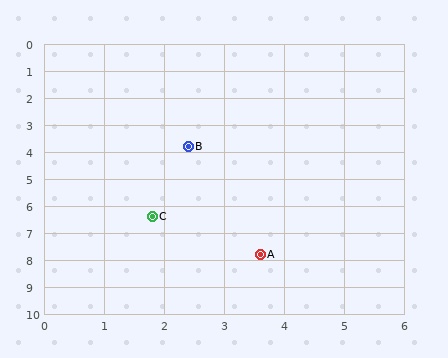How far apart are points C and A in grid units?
Points C and A are about 2.3 grid units apart.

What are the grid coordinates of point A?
Point A is at approximately (3.6, 7.8).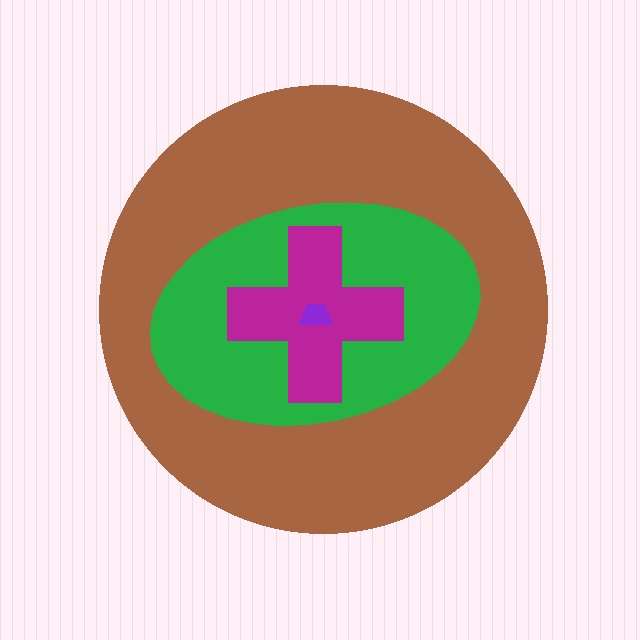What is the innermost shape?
The purple trapezoid.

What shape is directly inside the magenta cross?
The purple trapezoid.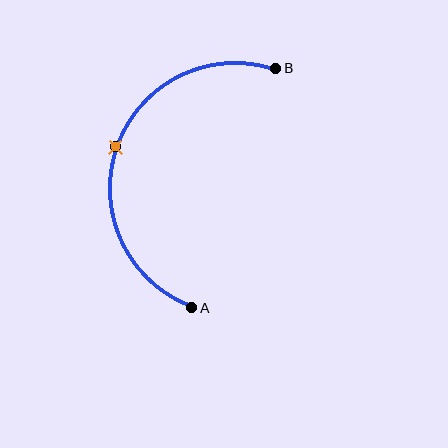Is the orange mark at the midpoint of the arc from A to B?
Yes. The orange mark lies on the arc at equal arc-length from both A and B — it is the arc midpoint.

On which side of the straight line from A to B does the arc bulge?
The arc bulges to the left of the straight line connecting A and B.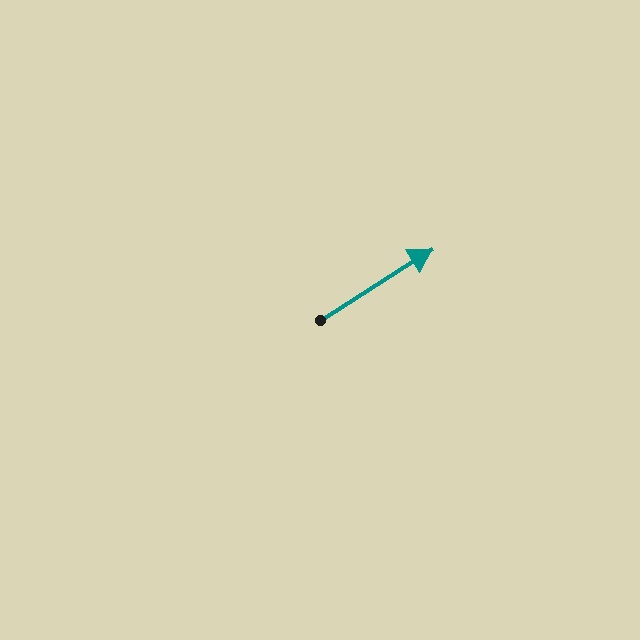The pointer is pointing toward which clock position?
Roughly 2 o'clock.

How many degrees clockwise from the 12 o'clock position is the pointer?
Approximately 58 degrees.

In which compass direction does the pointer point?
Northeast.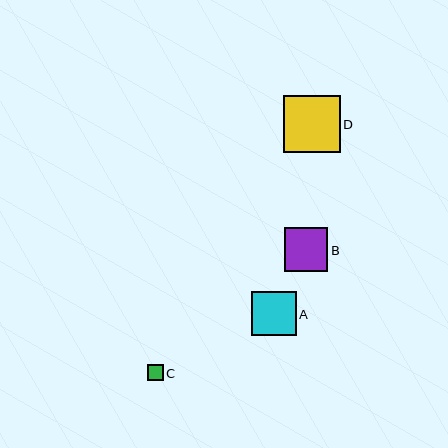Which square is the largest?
Square D is the largest with a size of approximately 57 pixels.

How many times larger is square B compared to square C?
Square B is approximately 2.7 times the size of square C.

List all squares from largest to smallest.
From largest to smallest: D, A, B, C.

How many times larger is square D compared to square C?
Square D is approximately 3.5 times the size of square C.